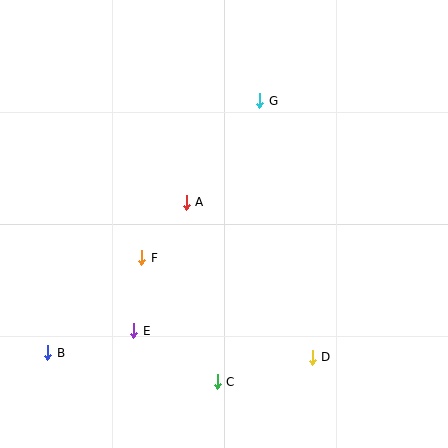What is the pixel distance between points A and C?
The distance between A and C is 182 pixels.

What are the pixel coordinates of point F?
Point F is at (142, 258).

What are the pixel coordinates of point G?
Point G is at (260, 101).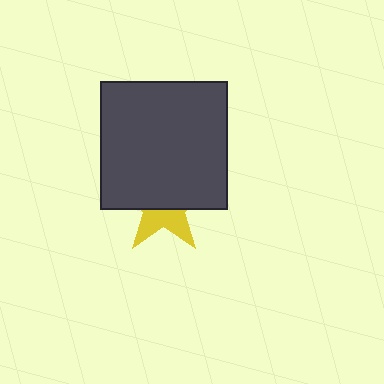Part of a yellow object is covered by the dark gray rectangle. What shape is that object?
It is a star.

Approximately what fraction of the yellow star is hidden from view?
Roughly 61% of the yellow star is hidden behind the dark gray rectangle.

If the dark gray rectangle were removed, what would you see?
You would see the complete yellow star.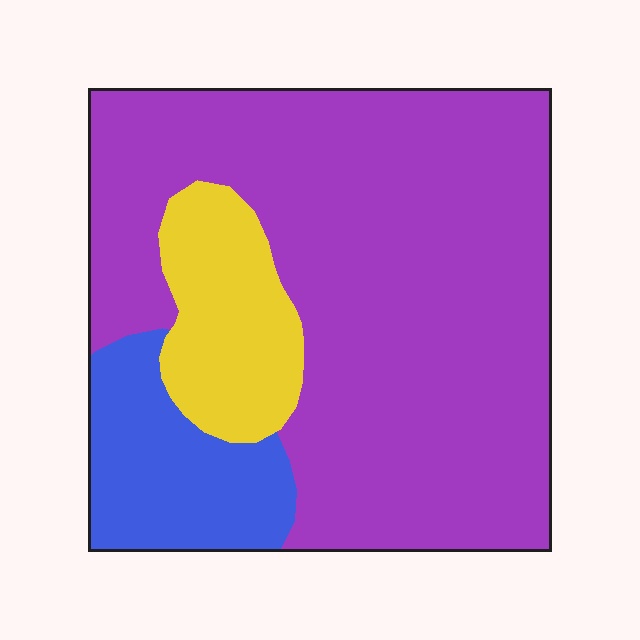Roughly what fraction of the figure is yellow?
Yellow takes up less than a quarter of the figure.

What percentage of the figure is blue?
Blue takes up about one sixth (1/6) of the figure.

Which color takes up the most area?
Purple, at roughly 70%.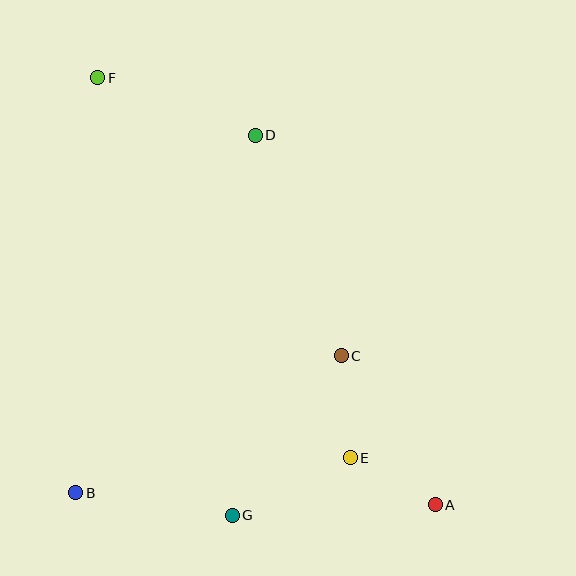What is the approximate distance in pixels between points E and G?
The distance between E and G is approximately 131 pixels.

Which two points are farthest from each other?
Points A and F are farthest from each other.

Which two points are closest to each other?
Points A and E are closest to each other.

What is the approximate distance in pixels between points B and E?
The distance between B and E is approximately 277 pixels.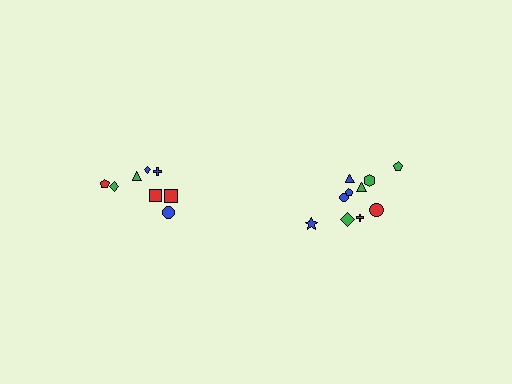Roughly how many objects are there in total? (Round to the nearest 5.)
Roughly 20 objects in total.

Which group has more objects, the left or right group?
The right group.